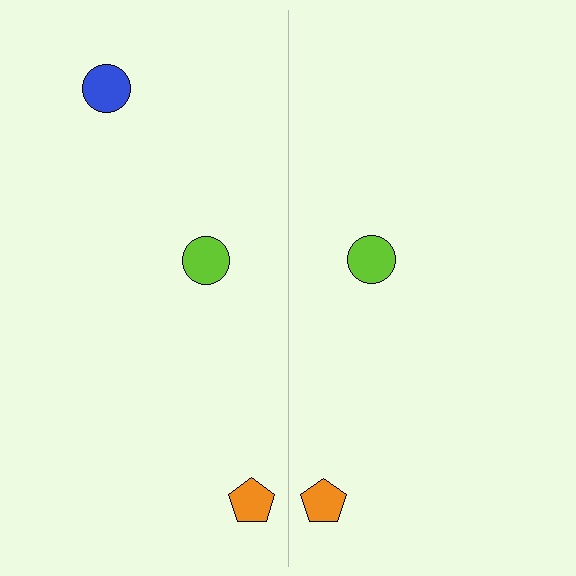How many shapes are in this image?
There are 5 shapes in this image.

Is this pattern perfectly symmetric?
No, the pattern is not perfectly symmetric. A blue circle is missing from the right side.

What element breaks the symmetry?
A blue circle is missing from the right side.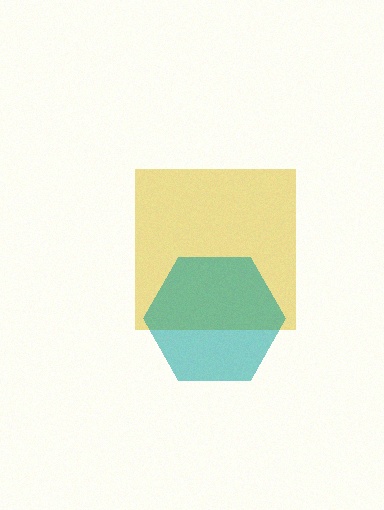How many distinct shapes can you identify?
There are 2 distinct shapes: a yellow square, a teal hexagon.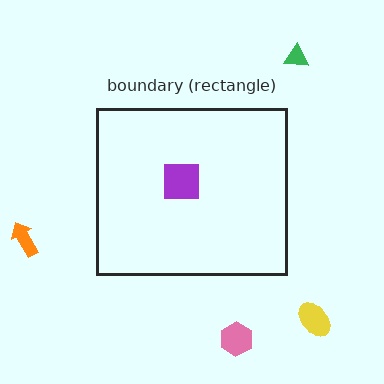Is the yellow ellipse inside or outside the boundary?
Outside.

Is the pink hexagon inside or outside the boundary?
Outside.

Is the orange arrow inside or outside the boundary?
Outside.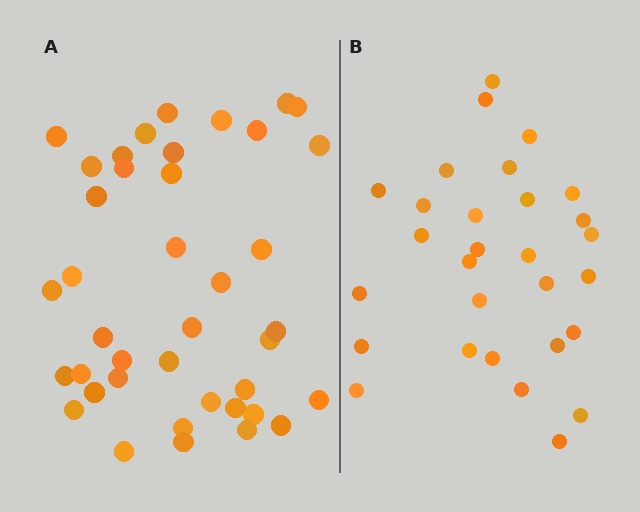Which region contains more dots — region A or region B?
Region A (the left region) has more dots.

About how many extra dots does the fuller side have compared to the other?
Region A has roughly 12 or so more dots than region B.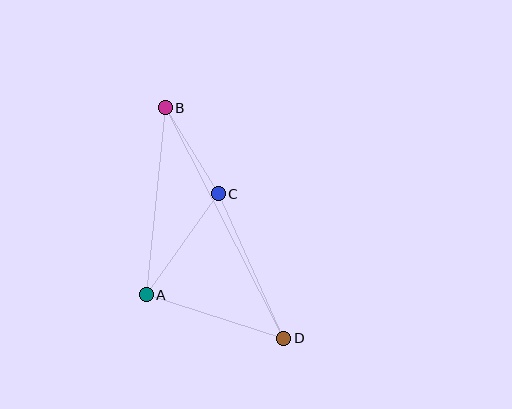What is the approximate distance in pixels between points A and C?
The distance between A and C is approximately 124 pixels.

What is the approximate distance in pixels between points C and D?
The distance between C and D is approximately 159 pixels.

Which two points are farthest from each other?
Points B and D are farthest from each other.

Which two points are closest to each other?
Points B and C are closest to each other.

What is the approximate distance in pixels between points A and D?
The distance between A and D is approximately 144 pixels.